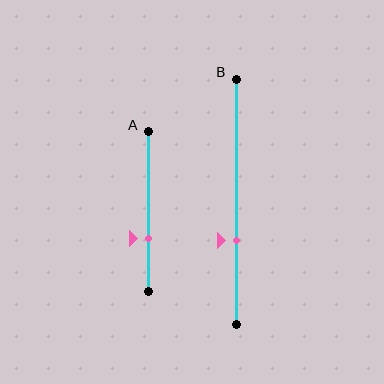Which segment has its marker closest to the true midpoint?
Segment B has its marker closest to the true midpoint.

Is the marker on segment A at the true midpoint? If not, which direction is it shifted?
No, the marker on segment A is shifted downward by about 17% of the segment length.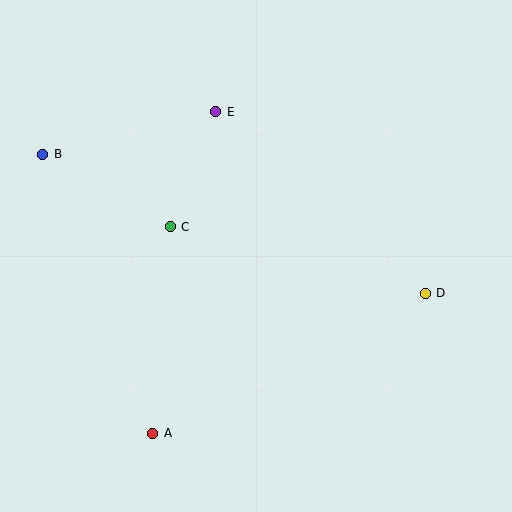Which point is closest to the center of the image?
Point C at (170, 227) is closest to the center.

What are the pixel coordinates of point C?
Point C is at (170, 227).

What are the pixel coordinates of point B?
Point B is at (43, 154).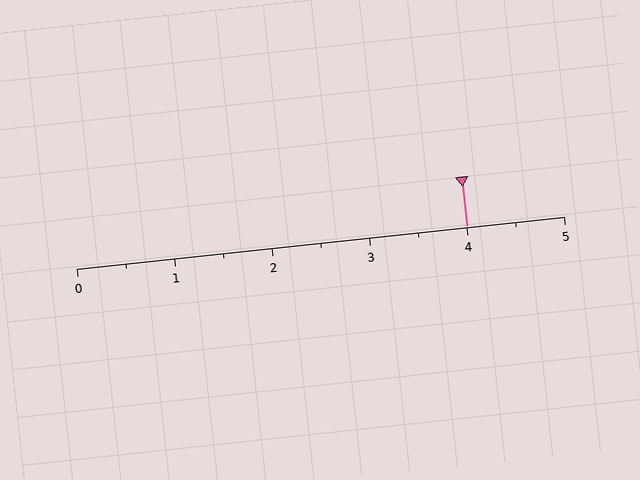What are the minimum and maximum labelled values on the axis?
The axis runs from 0 to 5.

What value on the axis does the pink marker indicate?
The marker indicates approximately 4.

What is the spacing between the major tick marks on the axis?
The major ticks are spaced 1 apart.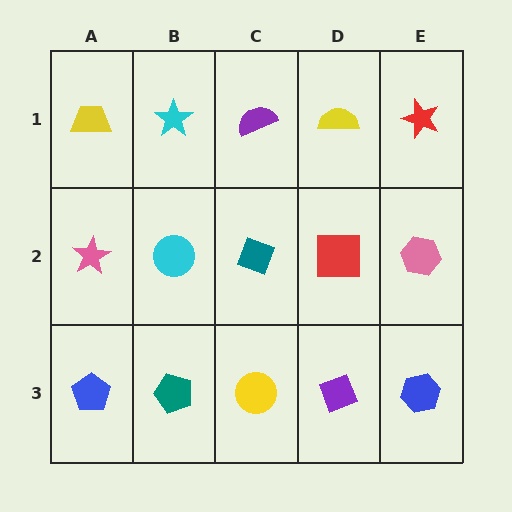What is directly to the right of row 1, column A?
A cyan star.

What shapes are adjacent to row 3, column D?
A red square (row 2, column D), a yellow circle (row 3, column C), a blue hexagon (row 3, column E).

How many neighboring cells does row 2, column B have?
4.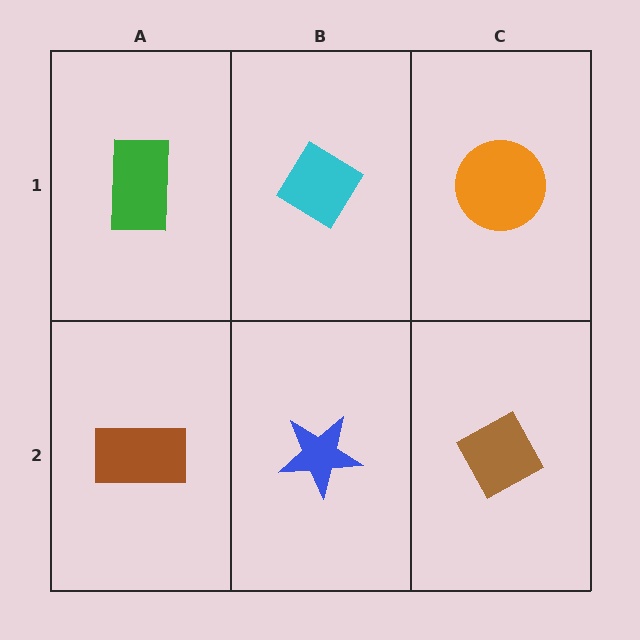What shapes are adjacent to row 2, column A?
A green rectangle (row 1, column A), a blue star (row 2, column B).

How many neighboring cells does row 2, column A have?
2.